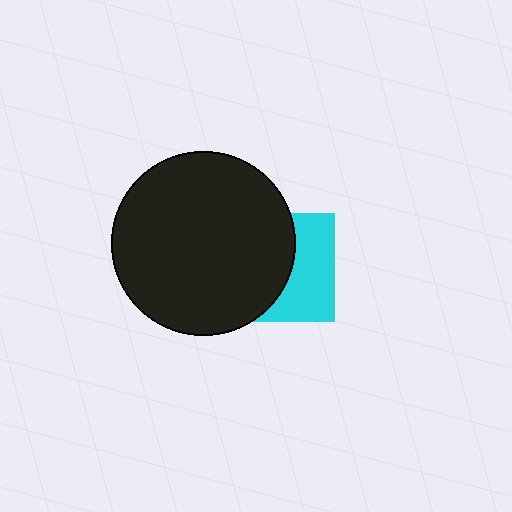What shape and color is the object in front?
The object in front is a black circle.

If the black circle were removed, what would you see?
You would see the complete cyan square.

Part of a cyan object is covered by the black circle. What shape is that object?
It is a square.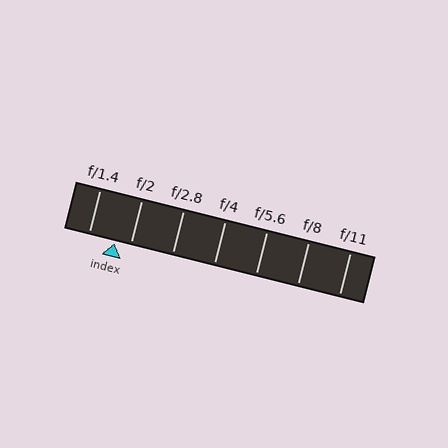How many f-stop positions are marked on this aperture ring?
There are 7 f-stop positions marked.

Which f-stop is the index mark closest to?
The index mark is closest to f/2.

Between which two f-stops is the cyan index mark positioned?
The index mark is between f/1.4 and f/2.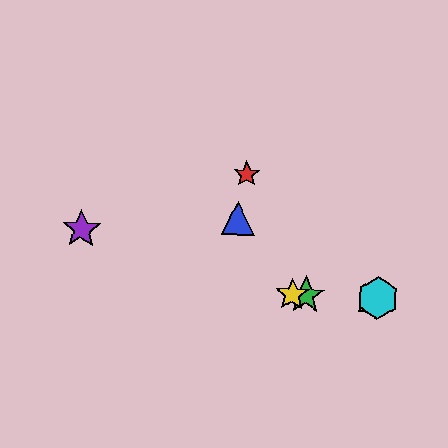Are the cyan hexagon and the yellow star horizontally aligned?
Yes, both are at y≈298.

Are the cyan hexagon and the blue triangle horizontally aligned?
No, the cyan hexagon is at y≈298 and the blue triangle is at y≈218.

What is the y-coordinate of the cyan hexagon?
The cyan hexagon is at y≈298.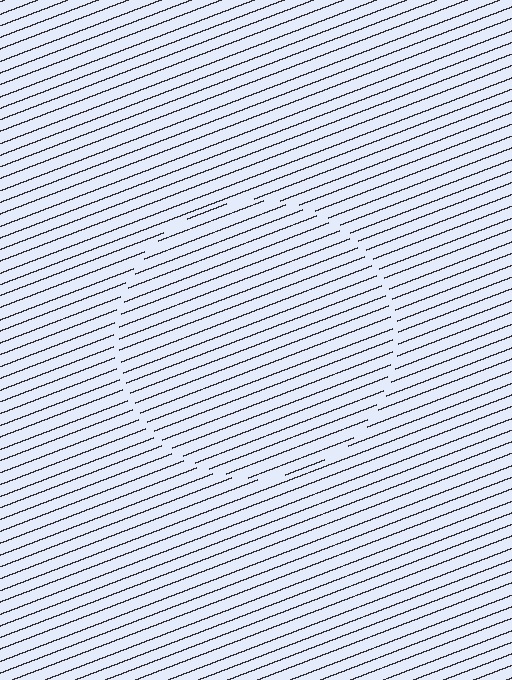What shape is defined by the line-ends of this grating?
An illusory circle. The interior of the shape contains the same grating, shifted by half a period — the contour is defined by the phase discontinuity where line-ends from the inner and outer gratings abut.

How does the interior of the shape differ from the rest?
The interior of the shape contains the same grating, shifted by half a period — the contour is defined by the phase discontinuity where line-ends from the inner and outer gratings abut.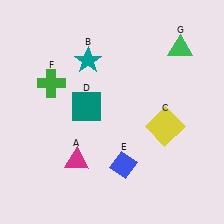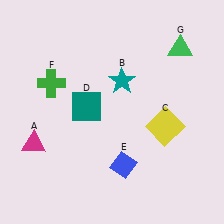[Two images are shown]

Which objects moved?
The objects that moved are: the magenta triangle (A), the teal star (B).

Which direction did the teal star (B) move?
The teal star (B) moved right.